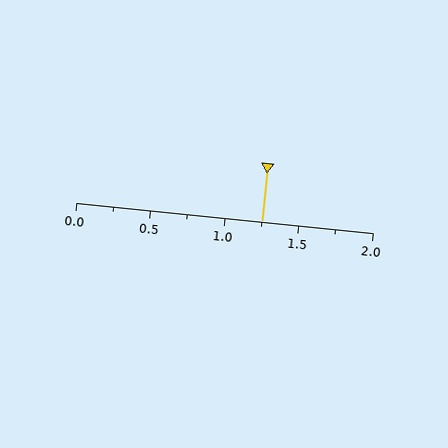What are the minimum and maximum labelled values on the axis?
The axis runs from 0.0 to 2.0.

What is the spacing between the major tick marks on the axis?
The major ticks are spaced 0.5 apart.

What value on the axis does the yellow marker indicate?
The marker indicates approximately 1.25.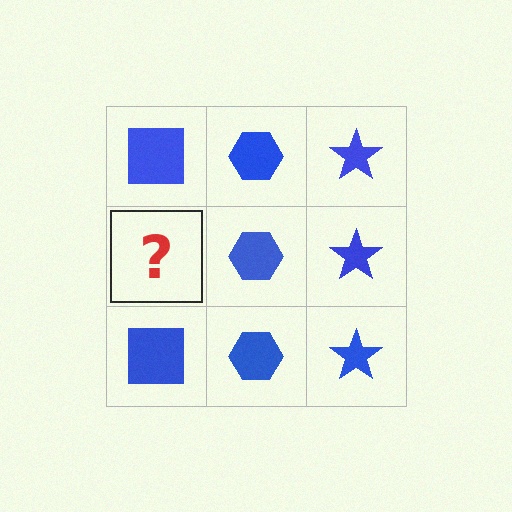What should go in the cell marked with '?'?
The missing cell should contain a blue square.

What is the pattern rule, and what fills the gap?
The rule is that each column has a consistent shape. The gap should be filled with a blue square.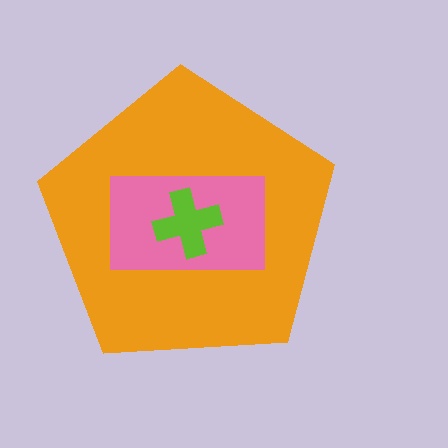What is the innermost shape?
The lime cross.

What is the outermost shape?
The orange pentagon.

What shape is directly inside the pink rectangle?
The lime cross.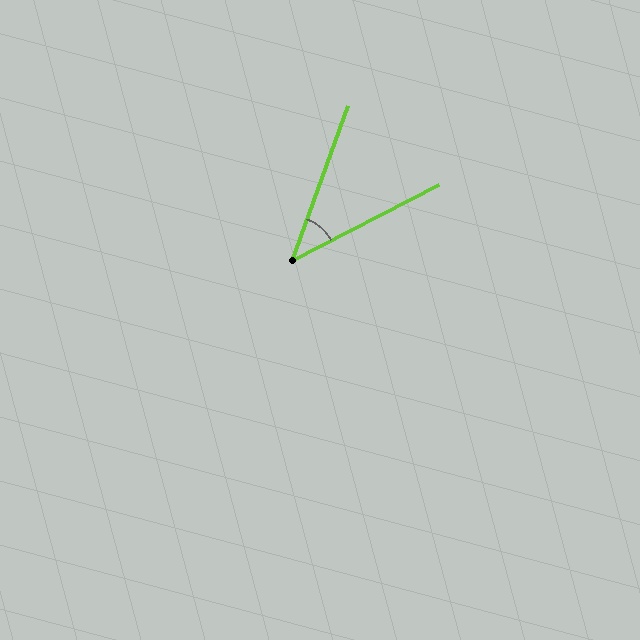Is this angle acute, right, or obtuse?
It is acute.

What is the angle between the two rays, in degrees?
Approximately 43 degrees.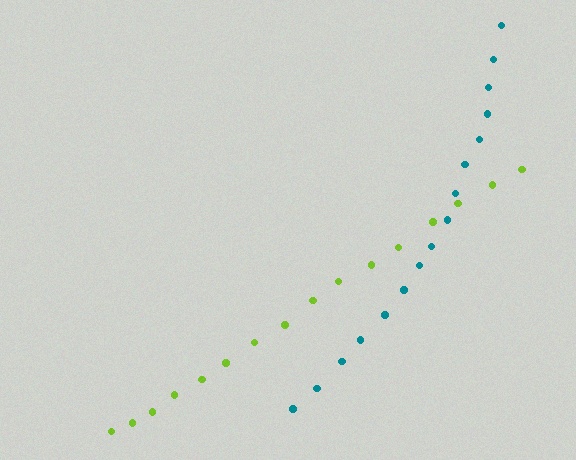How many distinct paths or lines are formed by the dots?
There are 2 distinct paths.